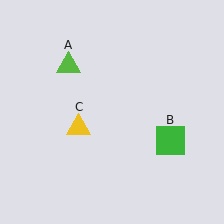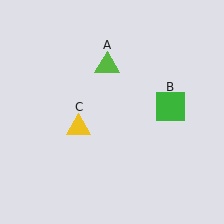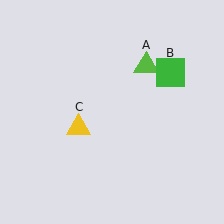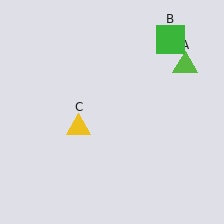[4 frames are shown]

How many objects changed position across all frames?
2 objects changed position: lime triangle (object A), green square (object B).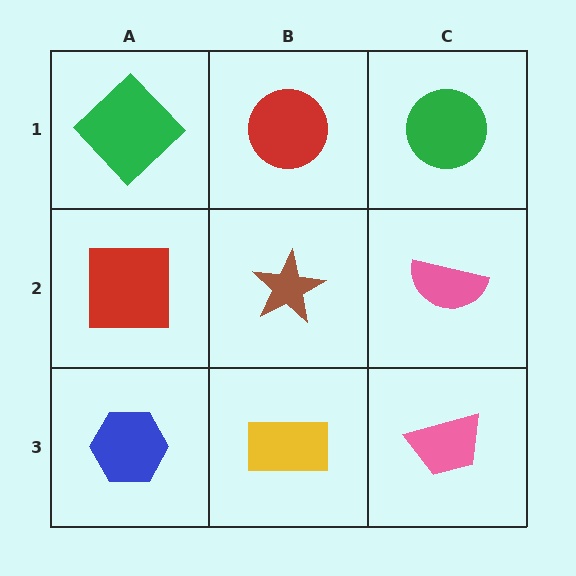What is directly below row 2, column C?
A pink trapezoid.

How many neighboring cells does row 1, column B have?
3.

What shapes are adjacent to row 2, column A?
A green diamond (row 1, column A), a blue hexagon (row 3, column A), a brown star (row 2, column B).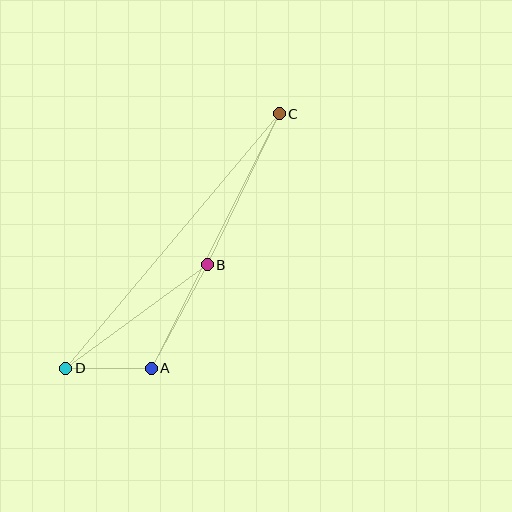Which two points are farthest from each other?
Points C and D are farthest from each other.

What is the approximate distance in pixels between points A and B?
The distance between A and B is approximately 117 pixels.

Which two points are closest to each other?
Points A and D are closest to each other.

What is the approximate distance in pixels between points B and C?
The distance between B and C is approximately 168 pixels.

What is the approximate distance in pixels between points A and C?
The distance between A and C is approximately 285 pixels.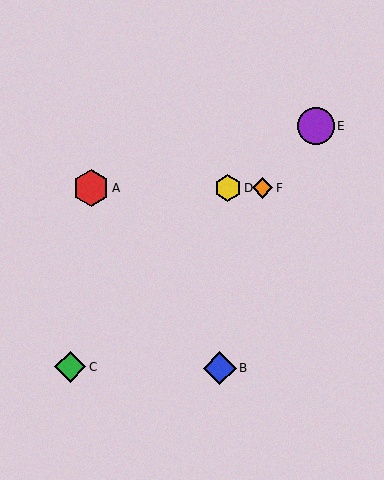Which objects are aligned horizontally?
Objects A, D, F are aligned horizontally.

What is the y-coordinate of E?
Object E is at y≈126.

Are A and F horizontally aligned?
Yes, both are at y≈188.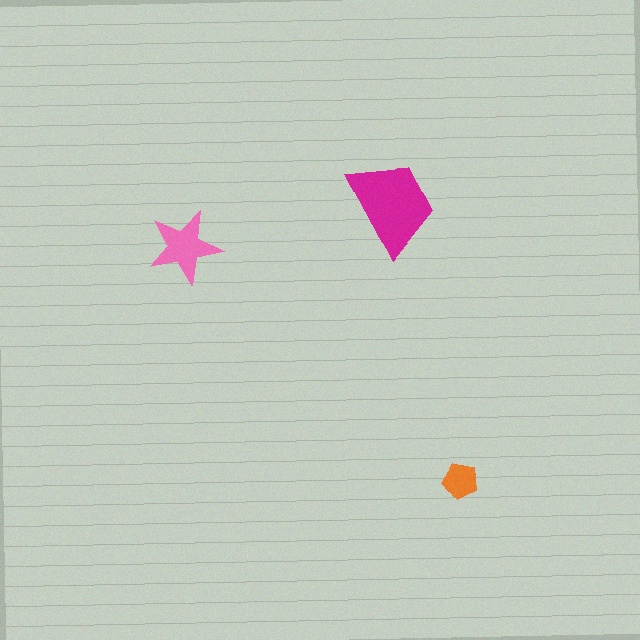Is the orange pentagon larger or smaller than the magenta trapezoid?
Smaller.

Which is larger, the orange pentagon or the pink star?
The pink star.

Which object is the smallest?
The orange pentagon.